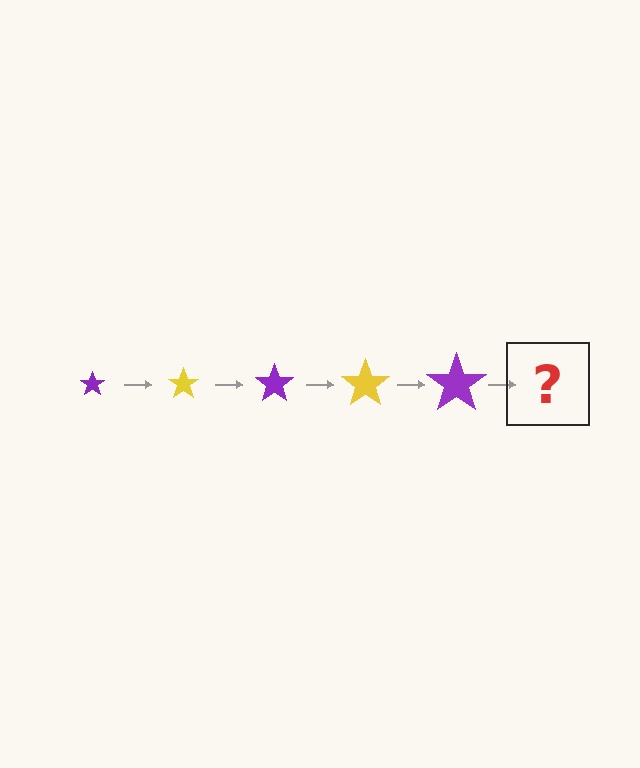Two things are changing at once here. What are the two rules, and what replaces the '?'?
The two rules are that the star grows larger each step and the color cycles through purple and yellow. The '?' should be a yellow star, larger than the previous one.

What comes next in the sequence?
The next element should be a yellow star, larger than the previous one.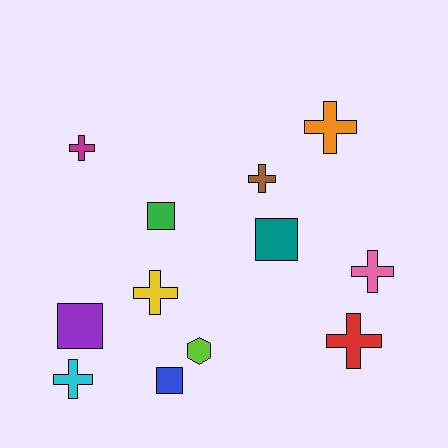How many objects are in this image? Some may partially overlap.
There are 12 objects.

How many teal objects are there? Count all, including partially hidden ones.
There is 1 teal object.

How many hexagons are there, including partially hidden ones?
There is 1 hexagon.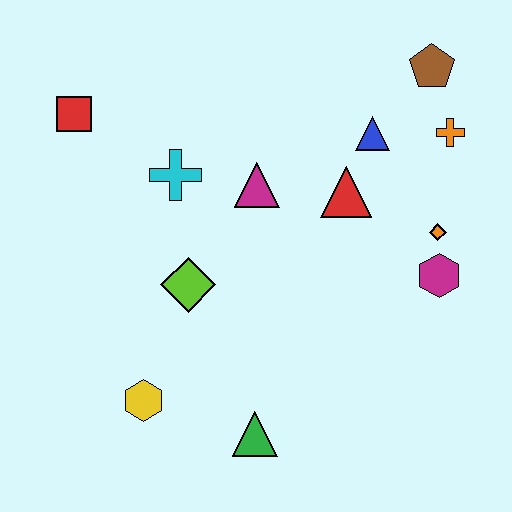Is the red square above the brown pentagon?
No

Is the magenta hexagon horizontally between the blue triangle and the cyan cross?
No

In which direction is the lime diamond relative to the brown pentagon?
The lime diamond is to the left of the brown pentagon.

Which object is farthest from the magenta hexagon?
The red square is farthest from the magenta hexagon.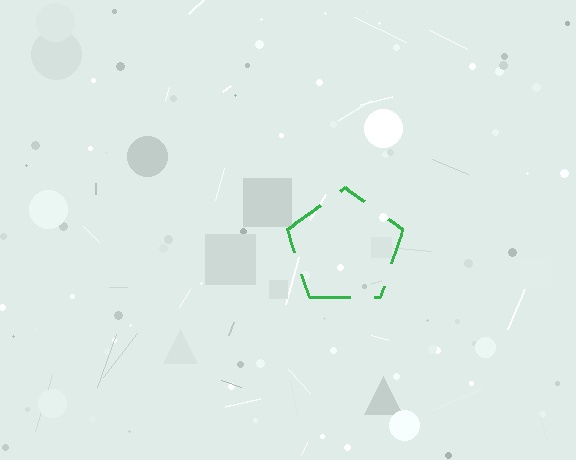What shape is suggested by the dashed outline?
The dashed outline suggests a pentagon.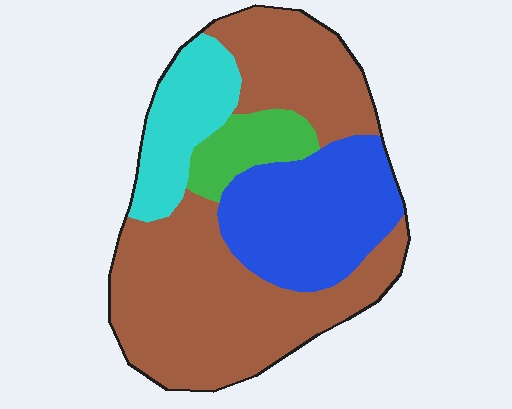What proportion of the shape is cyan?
Cyan covers 14% of the shape.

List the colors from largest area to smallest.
From largest to smallest: brown, blue, cyan, green.